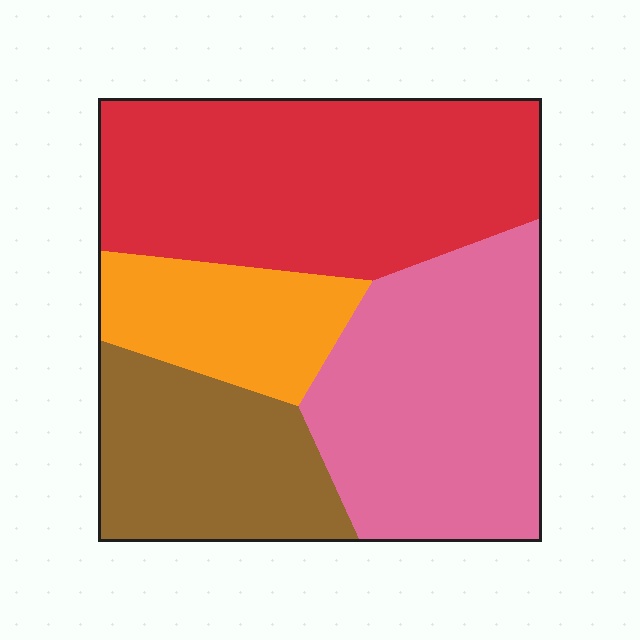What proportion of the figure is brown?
Brown takes up about one fifth (1/5) of the figure.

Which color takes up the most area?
Red, at roughly 35%.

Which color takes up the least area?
Orange, at roughly 15%.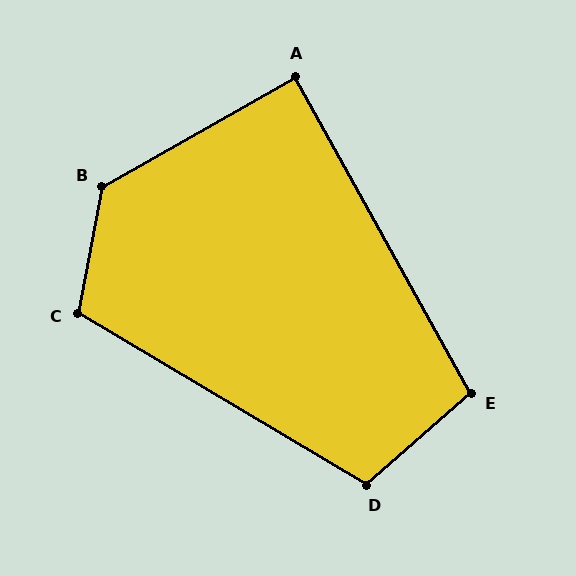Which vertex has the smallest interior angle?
A, at approximately 89 degrees.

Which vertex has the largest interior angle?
B, at approximately 131 degrees.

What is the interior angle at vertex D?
Approximately 108 degrees (obtuse).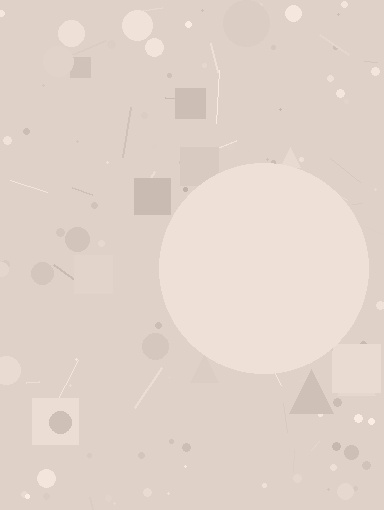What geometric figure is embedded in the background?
A circle is embedded in the background.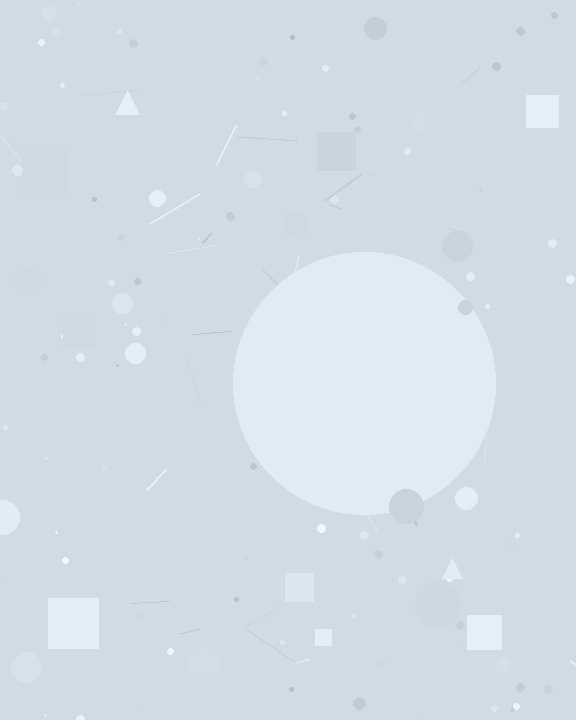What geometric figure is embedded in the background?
A circle is embedded in the background.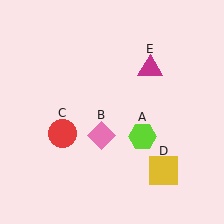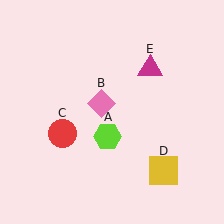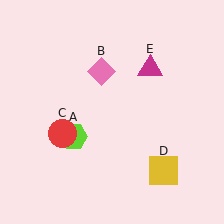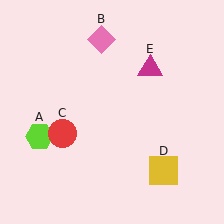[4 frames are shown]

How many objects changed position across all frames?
2 objects changed position: lime hexagon (object A), pink diamond (object B).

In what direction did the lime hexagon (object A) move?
The lime hexagon (object A) moved left.